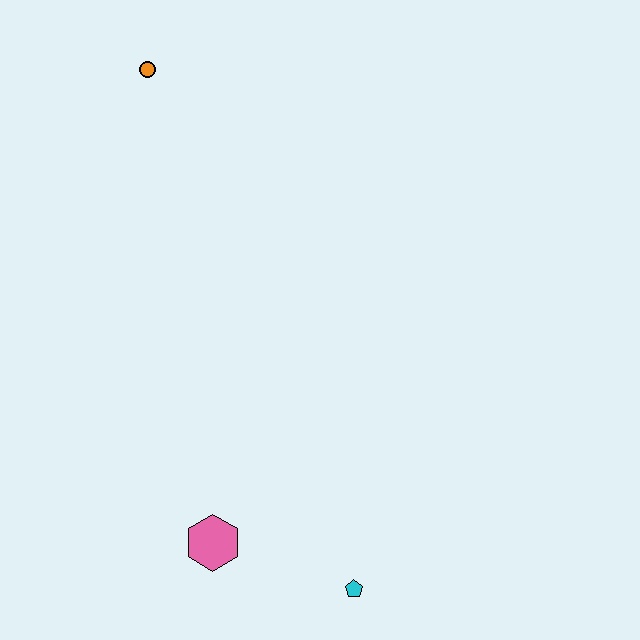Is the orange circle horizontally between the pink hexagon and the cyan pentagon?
No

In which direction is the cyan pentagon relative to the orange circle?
The cyan pentagon is below the orange circle.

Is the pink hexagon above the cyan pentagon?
Yes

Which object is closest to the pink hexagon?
The cyan pentagon is closest to the pink hexagon.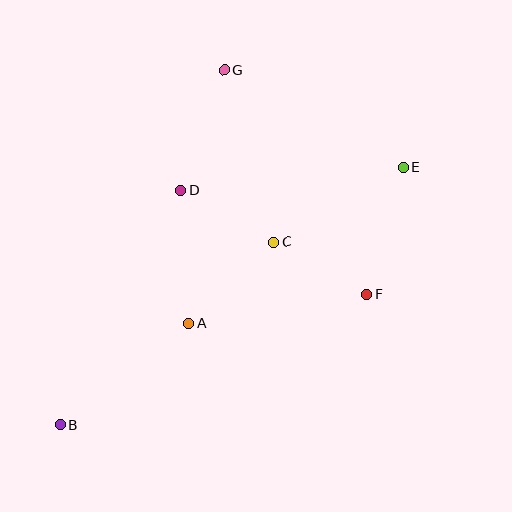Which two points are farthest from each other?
Points B and E are farthest from each other.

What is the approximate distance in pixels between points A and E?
The distance between A and E is approximately 265 pixels.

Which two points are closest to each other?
Points C and D are closest to each other.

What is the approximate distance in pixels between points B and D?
The distance between B and D is approximately 264 pixels.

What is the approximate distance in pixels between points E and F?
The distance between E and F is approximately 132 pixels.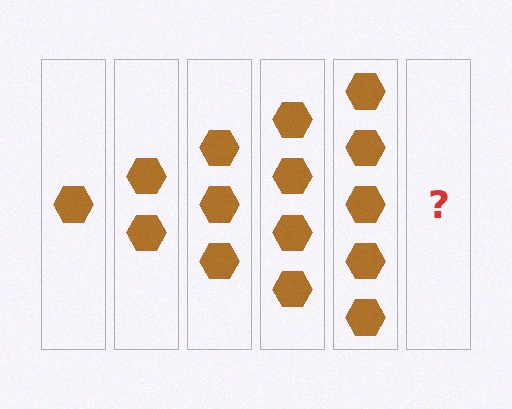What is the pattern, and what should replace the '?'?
The pattern is that each step adds one more hexagon. The '?' should be 6 hexagons.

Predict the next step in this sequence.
The next step is 6 hexagons.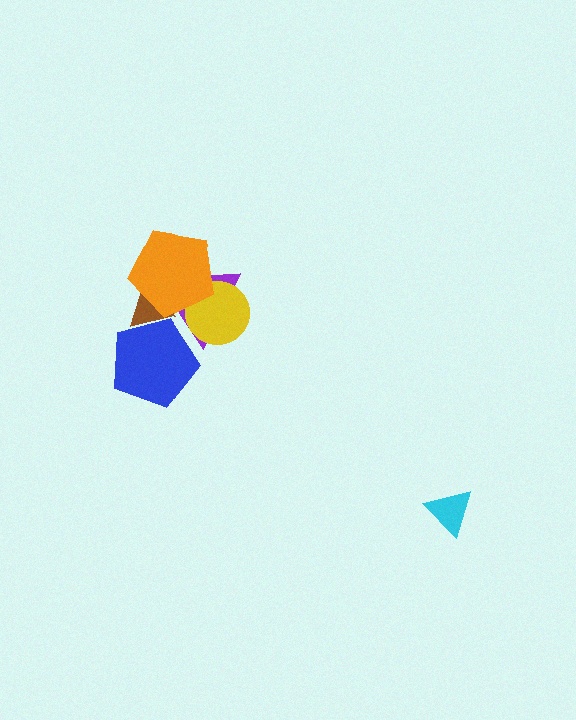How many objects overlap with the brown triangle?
3 objects overlap with the brown triangle.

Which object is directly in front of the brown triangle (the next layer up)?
The blue pentagon is directly in front of the brown triangle.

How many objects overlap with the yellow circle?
2 objects overlap with the yellow circle.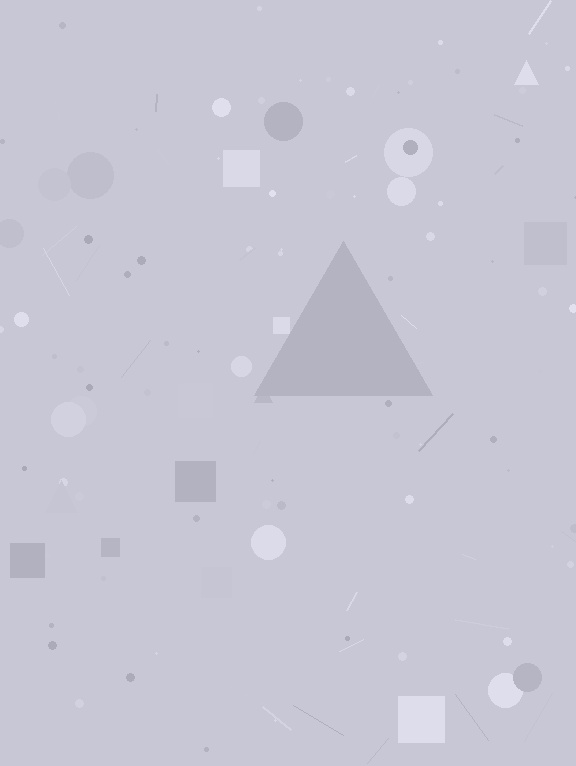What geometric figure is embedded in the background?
A triangle is embedded in the background.